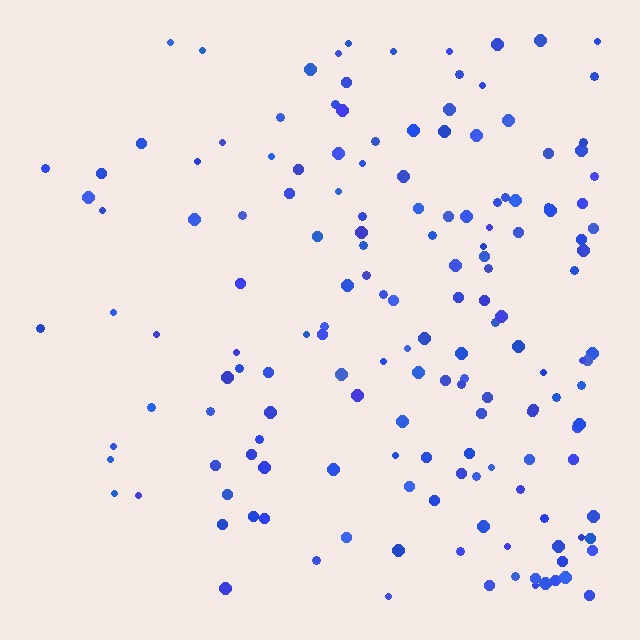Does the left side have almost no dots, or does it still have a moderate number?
Still a moderate number, just noticeably fewer than the right.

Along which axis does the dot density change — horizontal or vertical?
Horizontal.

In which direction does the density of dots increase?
From left to right, with the right side densest.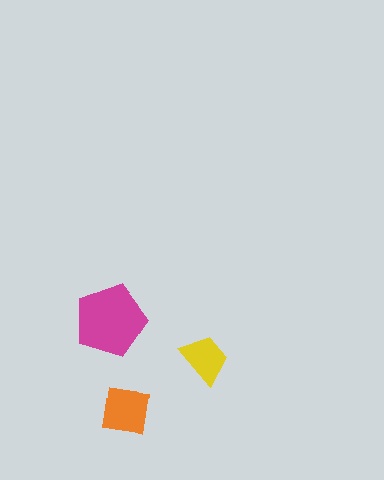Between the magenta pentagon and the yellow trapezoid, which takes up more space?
The magenta pentagon.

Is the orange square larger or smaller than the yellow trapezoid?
Larger.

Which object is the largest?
The magenta pentagon.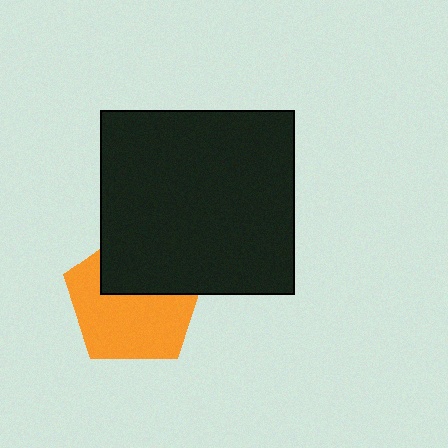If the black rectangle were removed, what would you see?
You would see the complete orange pentagon.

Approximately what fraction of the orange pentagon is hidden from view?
Roughly 39% of the orange pentagon is hidden behind the black rectangle.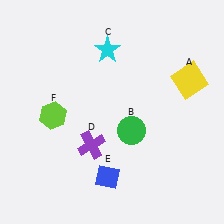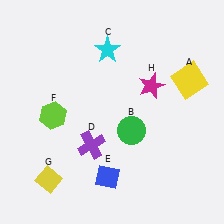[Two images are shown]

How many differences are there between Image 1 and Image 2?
There are 2 differences between the two images.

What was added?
A yellow diamond (G), a magenta star (H) were added in Image 2.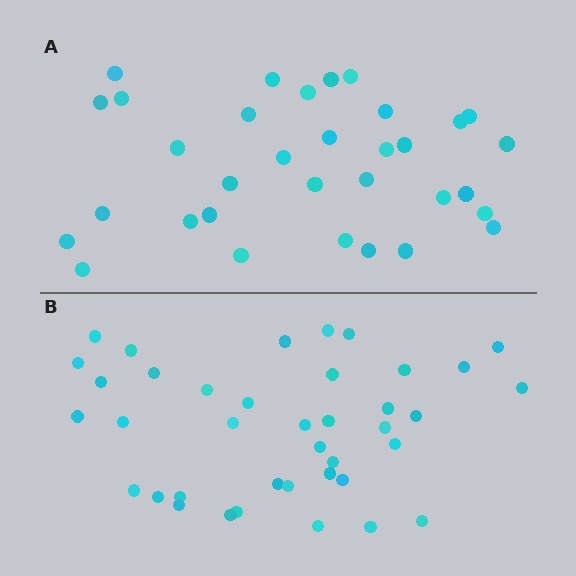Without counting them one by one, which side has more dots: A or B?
Region B (the bottom region) has more dots.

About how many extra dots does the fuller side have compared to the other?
Region B has about 6 more dots than region A.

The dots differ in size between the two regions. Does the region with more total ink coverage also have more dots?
No. Region A has more total ink coverage because its dots are larger, but region B actually contains more individual dots. Total area can be misleading — the number of items is what matters here.